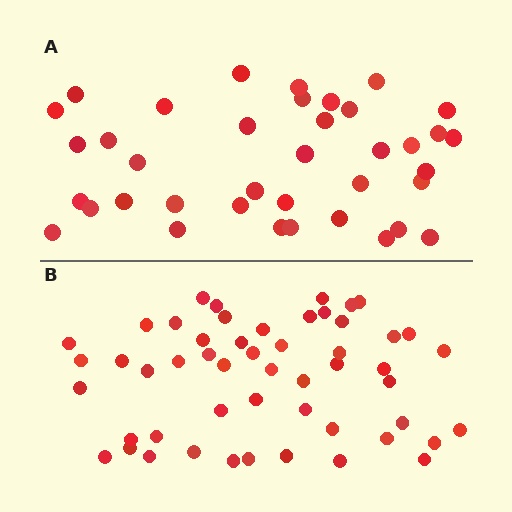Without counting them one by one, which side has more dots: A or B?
Region B (the bottom region) has more dots.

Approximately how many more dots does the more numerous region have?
Region B has approximately 15 more dots than region A.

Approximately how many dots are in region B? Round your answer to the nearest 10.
About 50 dots. (The exact count is 52, which rounds to 50.)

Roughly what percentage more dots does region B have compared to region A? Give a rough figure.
About 35% more.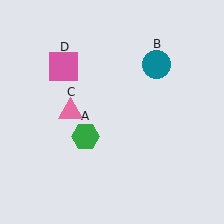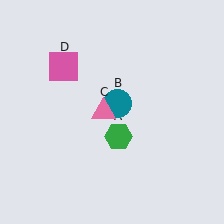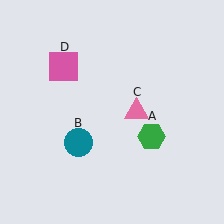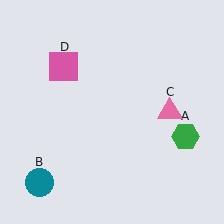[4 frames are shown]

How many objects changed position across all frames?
3 objects changed position: green hexagon (object A), teal circle (object B), pink triangle (object C).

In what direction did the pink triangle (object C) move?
The pink triangle (object C) moved right.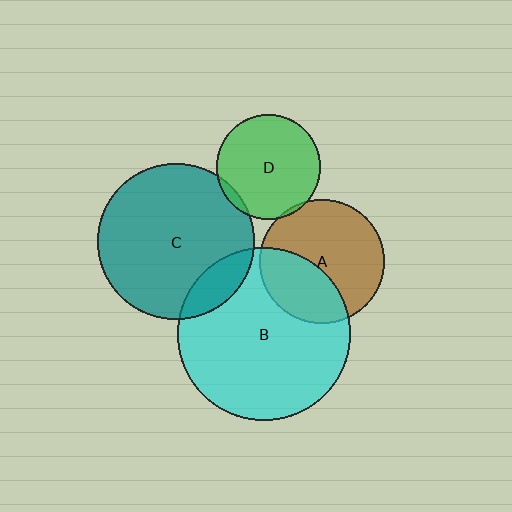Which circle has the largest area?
Circle B (cyan).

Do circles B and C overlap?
Yes.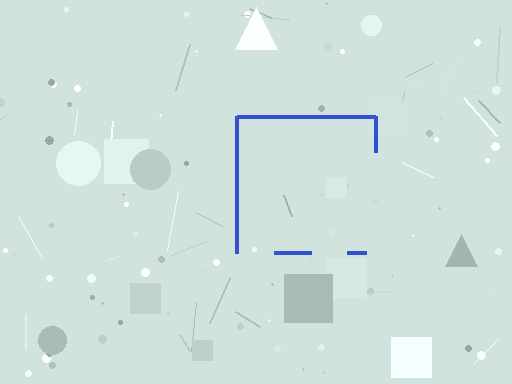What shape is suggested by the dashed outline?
The dashed outline suggests a square.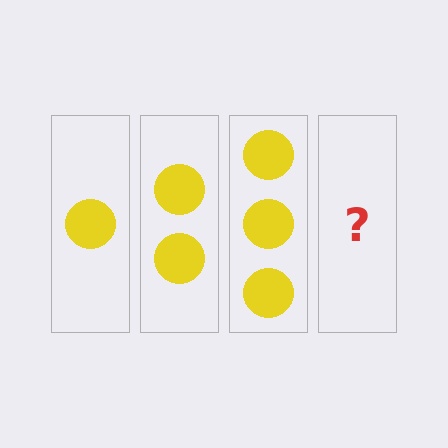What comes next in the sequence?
The next element should be 4 circles.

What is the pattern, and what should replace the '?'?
The pattern is that each step adds one more circle. The '?' should be 4 circles.